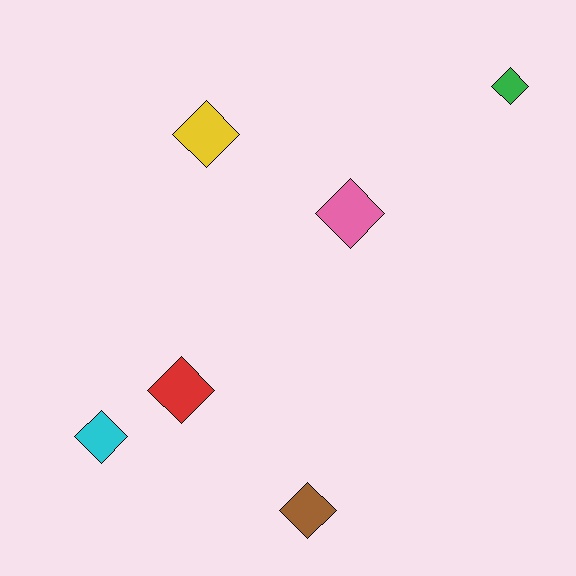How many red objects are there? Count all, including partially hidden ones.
There is 1 red object.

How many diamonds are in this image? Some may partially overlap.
There are 6 diamonds.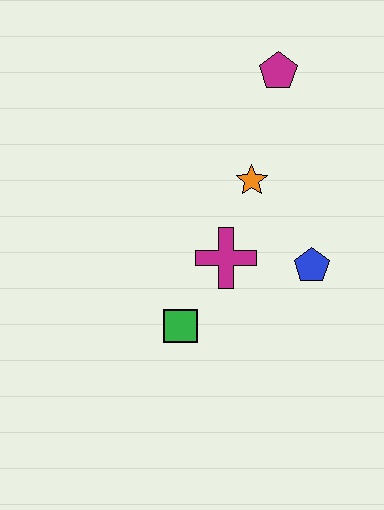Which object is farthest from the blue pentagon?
The magenta pentagon is farthest from the blue pentagon.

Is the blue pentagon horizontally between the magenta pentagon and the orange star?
No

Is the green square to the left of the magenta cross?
Yes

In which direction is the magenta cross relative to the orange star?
The magenta cross is below the orange star.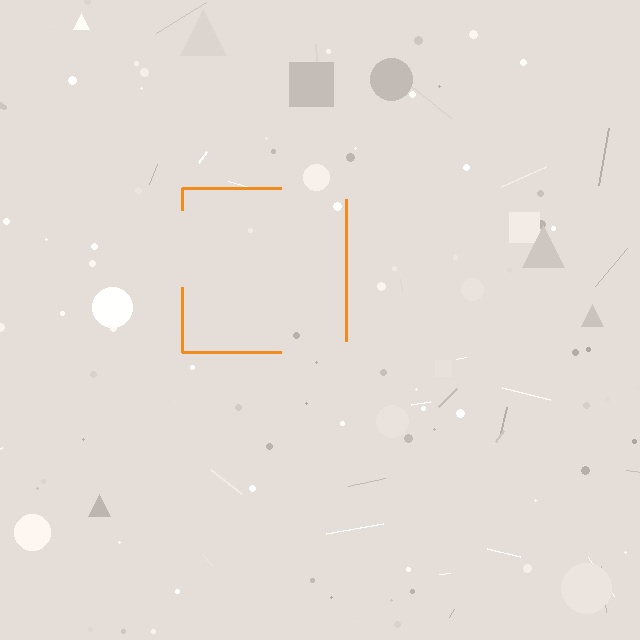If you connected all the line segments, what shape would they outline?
They would outline a square.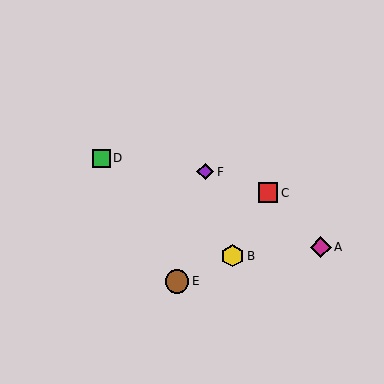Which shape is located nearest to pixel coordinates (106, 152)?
The green square (labeled D) at (101, 158) is nearest to that location.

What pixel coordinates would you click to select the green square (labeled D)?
Click at (101, 158) to select the green square D.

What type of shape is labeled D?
Shape D is a green square.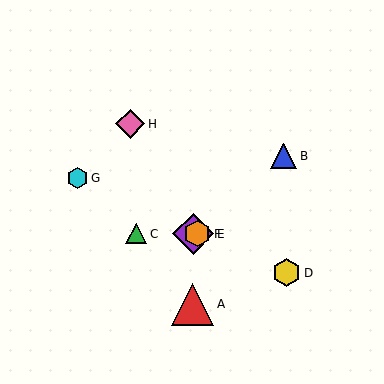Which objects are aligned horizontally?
Objects C, E, F are aligned horizontally.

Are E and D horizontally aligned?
No, E is at y≈234 and D is at y≈273.